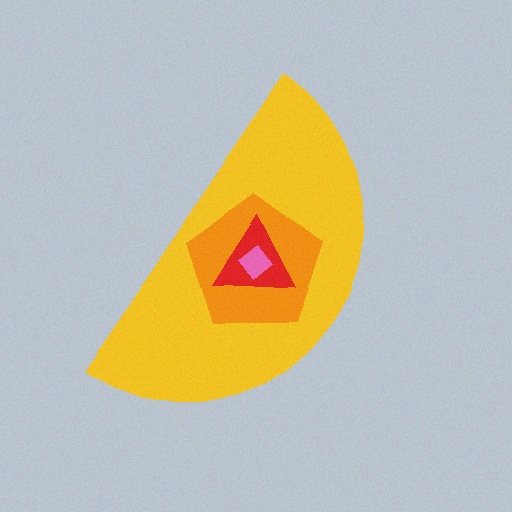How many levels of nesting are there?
4.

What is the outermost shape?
The yellow semicircle.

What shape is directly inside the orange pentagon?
The red triangle.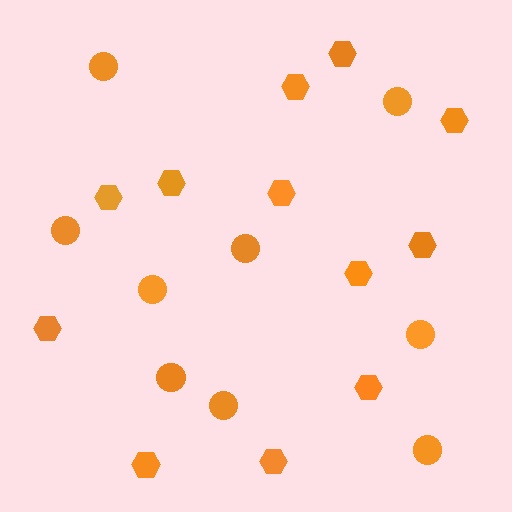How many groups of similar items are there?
There are 2 groups: one group of circles (9) and one group of hexagons (12).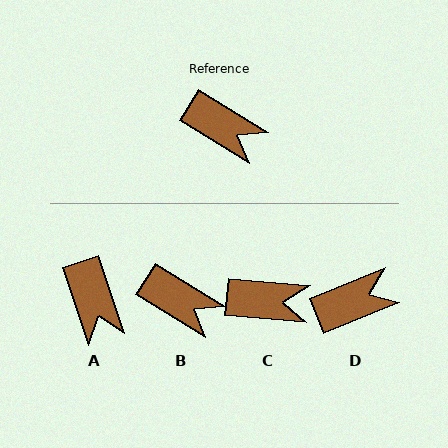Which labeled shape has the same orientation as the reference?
B.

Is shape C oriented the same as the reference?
No, it is off by about 27 degrees.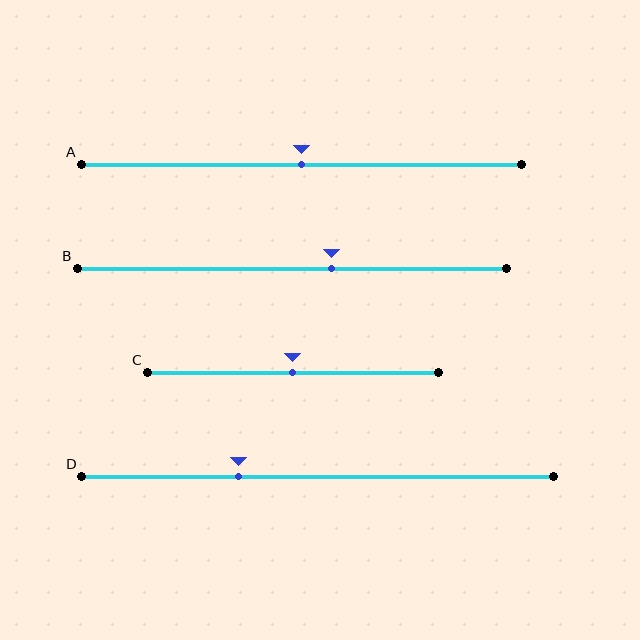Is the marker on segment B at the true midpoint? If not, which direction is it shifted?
No, the marker on segment B is shifted to the right by about 9% of the segment length.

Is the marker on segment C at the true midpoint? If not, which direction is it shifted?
Yes, the marker on segment C is at the true midpoint.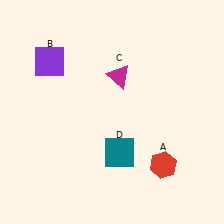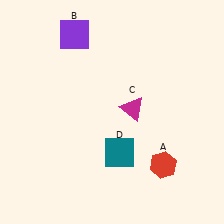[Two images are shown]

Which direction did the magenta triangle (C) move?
The magenta triangle (C) moved down.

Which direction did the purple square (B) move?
The purple square (B) moved up.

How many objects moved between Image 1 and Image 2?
2 objects moved between the two images.